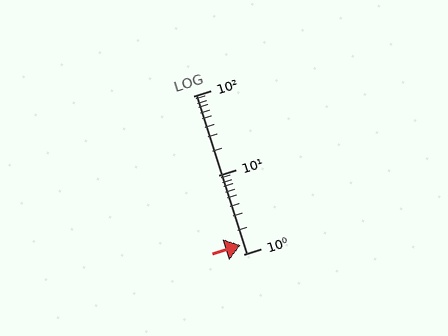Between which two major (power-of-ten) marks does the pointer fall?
The pointer is between 1 and 10.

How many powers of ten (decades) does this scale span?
The scale spans 2 decades, from 1 to 100.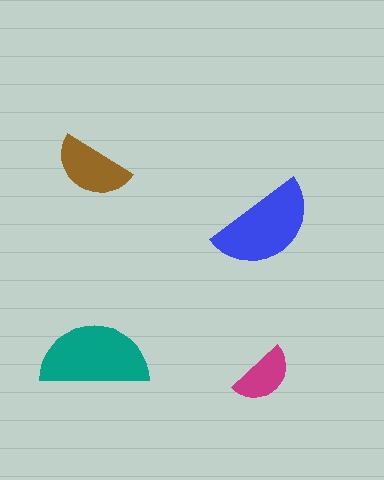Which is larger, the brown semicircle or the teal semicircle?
The teal one.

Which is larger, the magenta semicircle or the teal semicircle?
The teal one.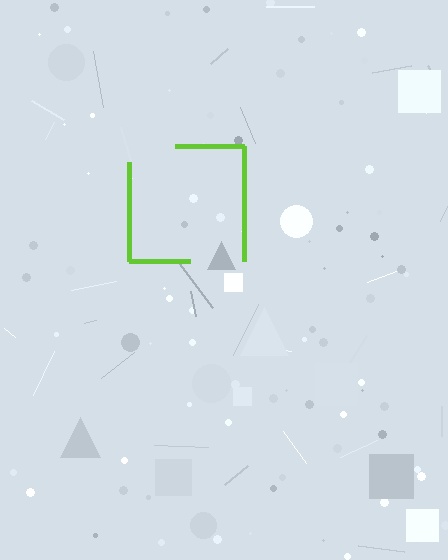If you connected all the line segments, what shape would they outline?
They would outline a square.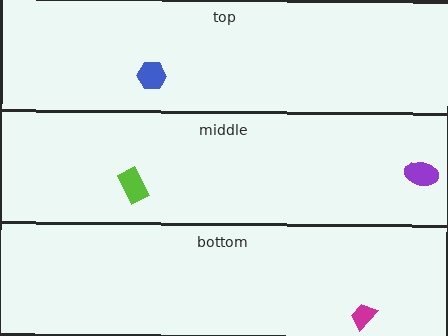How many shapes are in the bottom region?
1.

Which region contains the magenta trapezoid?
The bottom region.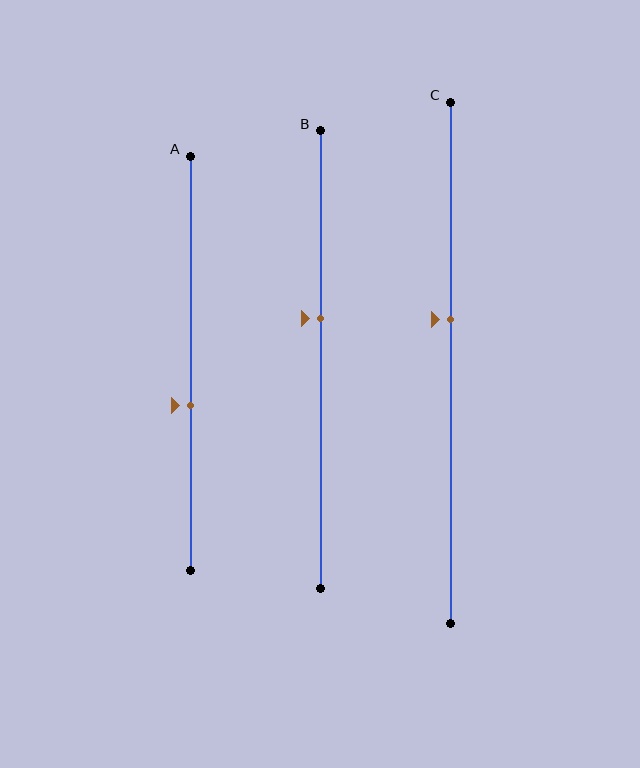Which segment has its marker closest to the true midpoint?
Segment C has its marker closest to the true midpoint.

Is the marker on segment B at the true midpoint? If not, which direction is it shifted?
No, the marker on segment B is shifted upward by about 9% of the segment length.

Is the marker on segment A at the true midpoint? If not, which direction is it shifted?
No, the marker on segment A is shifted downward by about 10% of the segment length.